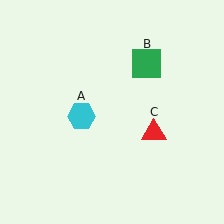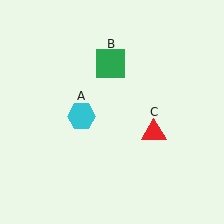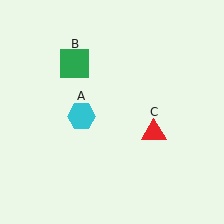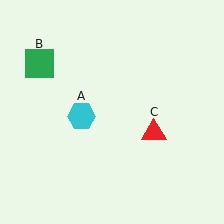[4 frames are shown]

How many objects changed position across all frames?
1 object changed position: green square (object B).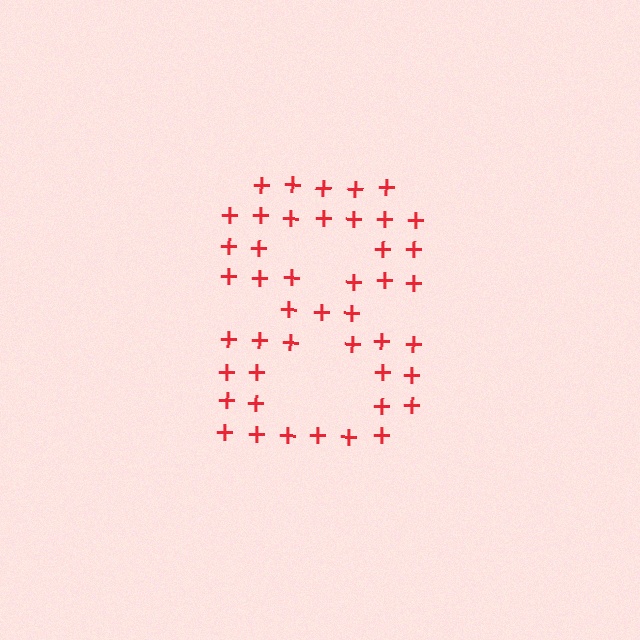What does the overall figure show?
The overall figure shows the digit 8.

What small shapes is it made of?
It is made of small plus signs.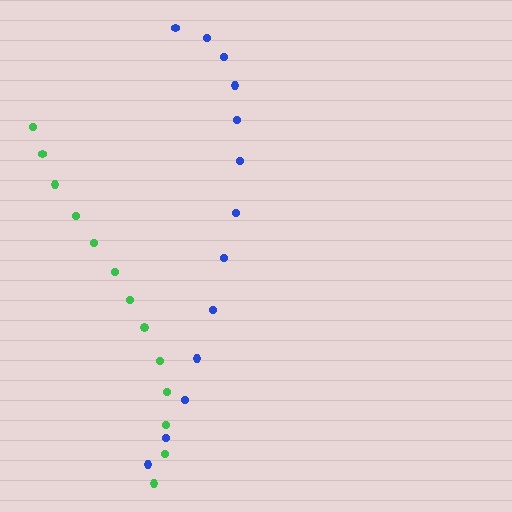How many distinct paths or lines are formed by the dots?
There are 2 distinct paths.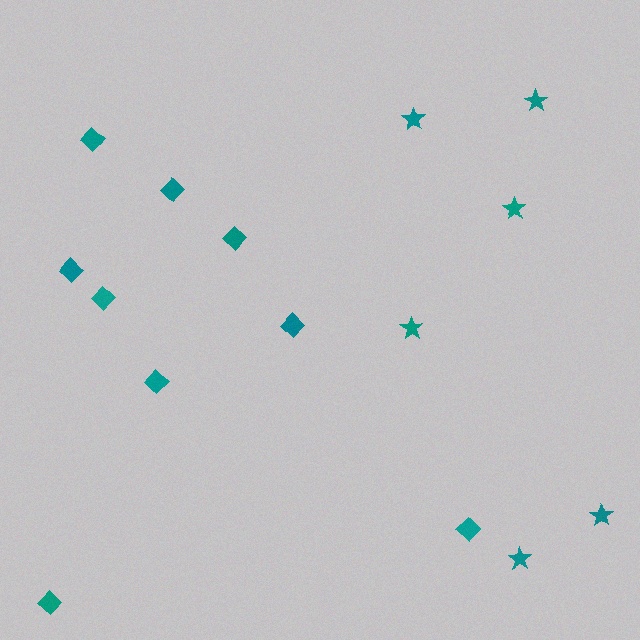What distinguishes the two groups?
There are 2 groups: one group of diamonds (9) and one group of stars (6).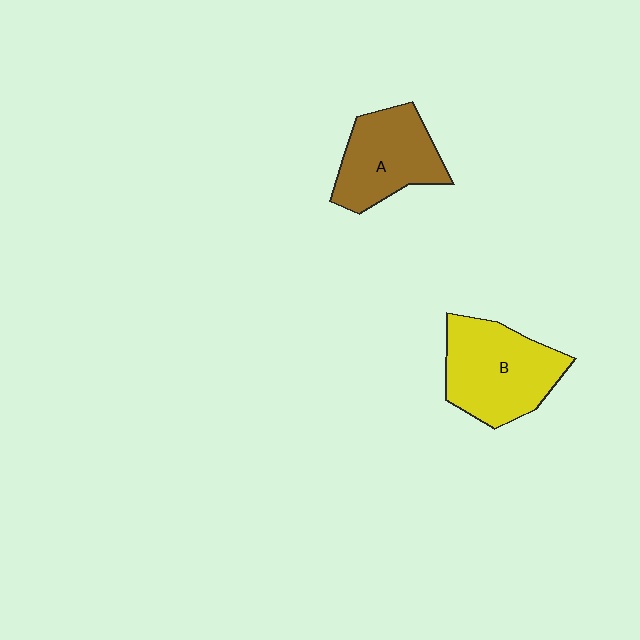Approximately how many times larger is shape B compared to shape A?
Approximately 1.2 times.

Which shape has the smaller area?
Shape A (brown).